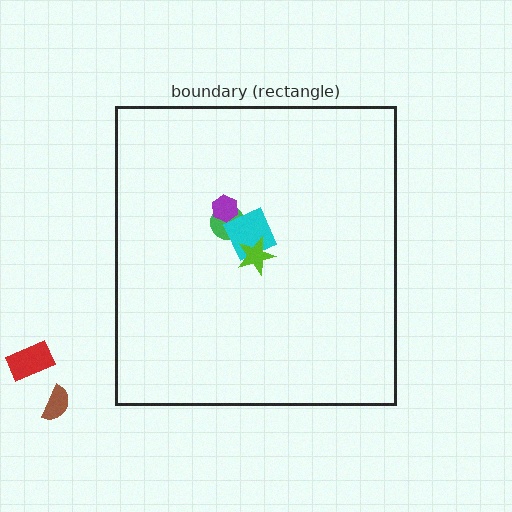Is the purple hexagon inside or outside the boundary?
Inside.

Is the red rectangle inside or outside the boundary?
Outside.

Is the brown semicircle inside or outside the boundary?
Outside.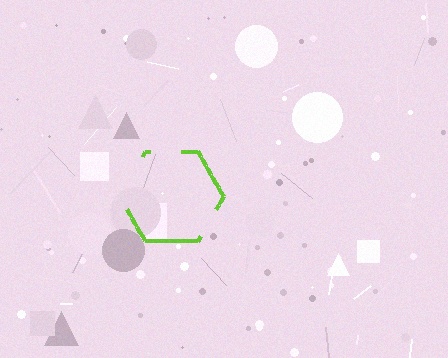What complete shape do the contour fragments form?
The contour fragments form a hexagon.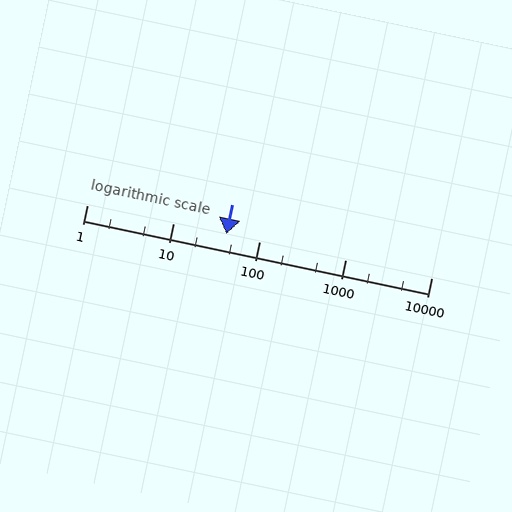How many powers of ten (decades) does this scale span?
The scale spans 4 decades, from 1 to 10000.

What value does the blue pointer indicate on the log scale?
The pointer indicates approximately 42.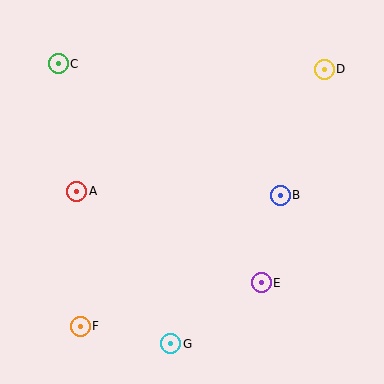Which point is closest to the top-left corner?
Point C is closest to the top-left corner.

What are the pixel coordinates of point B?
Point B is at (280, 195).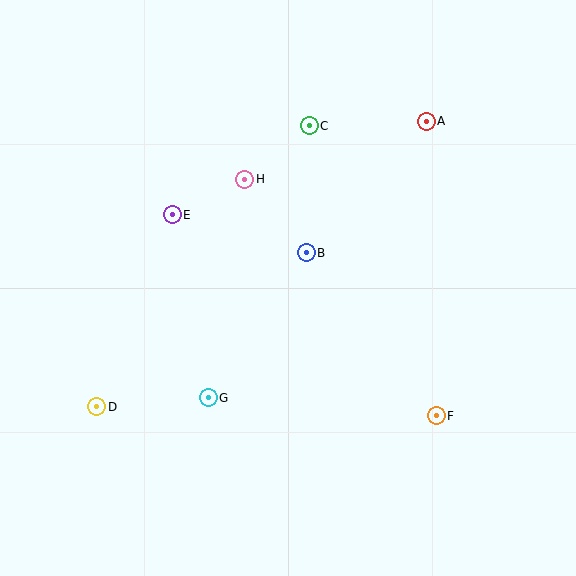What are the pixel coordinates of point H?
Point H is at (245, 179).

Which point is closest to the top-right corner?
Point A is closest to the top-right corner.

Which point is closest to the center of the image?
Point B at (306, 253) is closest to the center.